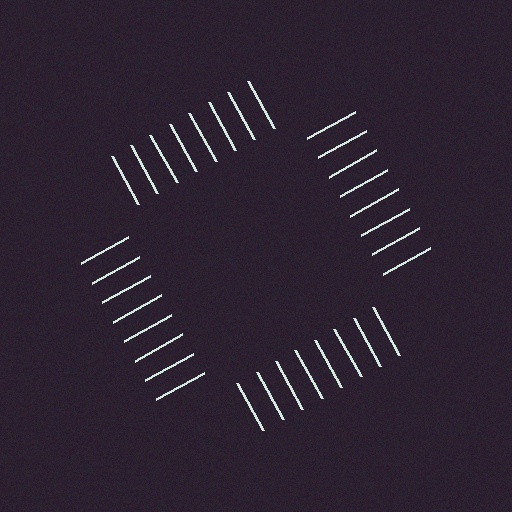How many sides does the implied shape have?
4 sides — the line-ends trace a square.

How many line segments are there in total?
32 — 8 along each of the 4 edges.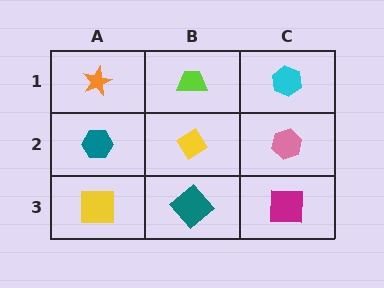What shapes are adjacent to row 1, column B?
A yellow diamond (row 2, column B), an orange star (row 1, column A), a cyan hexagon (row 1, column C).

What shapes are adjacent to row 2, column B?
A lime trapezoid (row 1, column B), a teal diamond (row 3, column B), a teal hexagon (row 2, column A), a pink hexagon (row 2, column C).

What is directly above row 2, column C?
A cyan hexagon.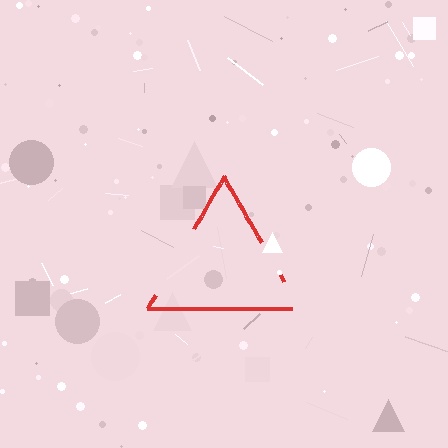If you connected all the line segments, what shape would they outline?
They would outline a triangle.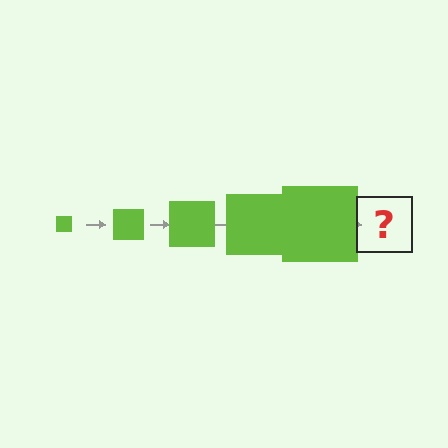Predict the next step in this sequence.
The next step is a lime square, larger than the previous one.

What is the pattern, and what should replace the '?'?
The pattern is that the square gets progressively larger each step. The '?' should be a lime square, larger than the previous one.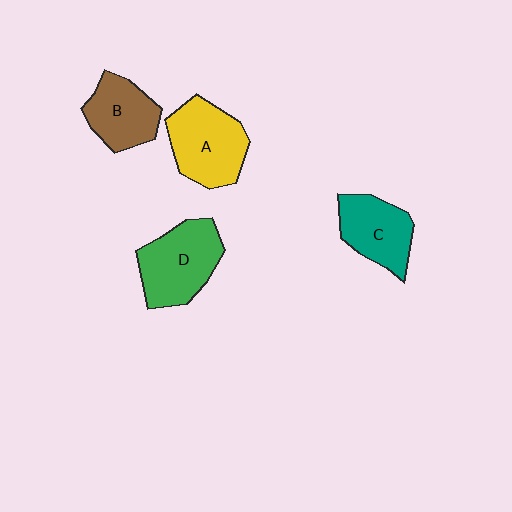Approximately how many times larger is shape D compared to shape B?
Approximately 1.3 times.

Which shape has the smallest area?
Shape B (brown).